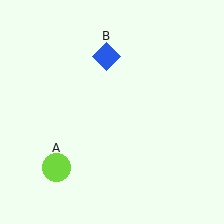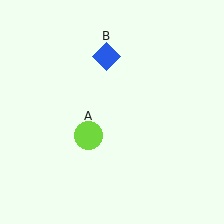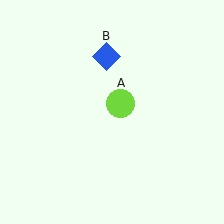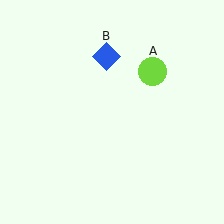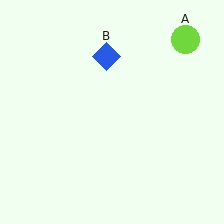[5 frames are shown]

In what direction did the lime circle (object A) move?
The lime circle (object A) moved up and to the right.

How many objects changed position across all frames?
1 object changed position: lime circle (object A).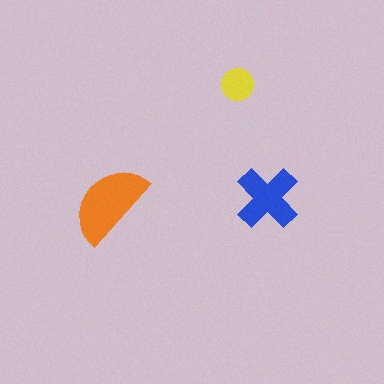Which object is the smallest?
The yellow circle.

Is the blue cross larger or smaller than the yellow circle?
Larger.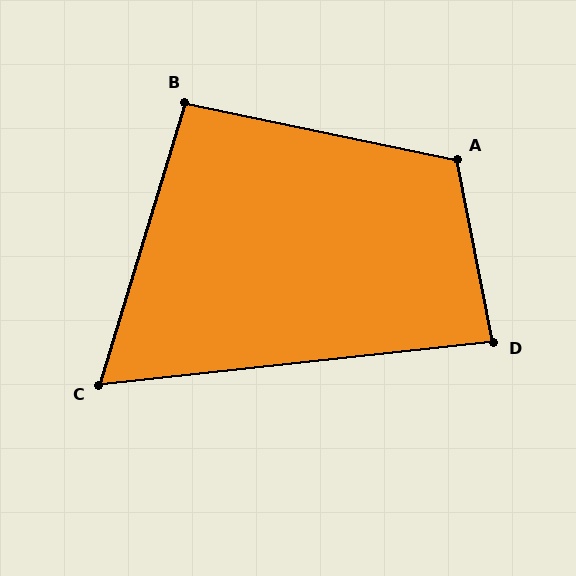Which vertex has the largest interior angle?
A, at approximately 113 degrees.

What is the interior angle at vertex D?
Approximately 85 degrees (acute).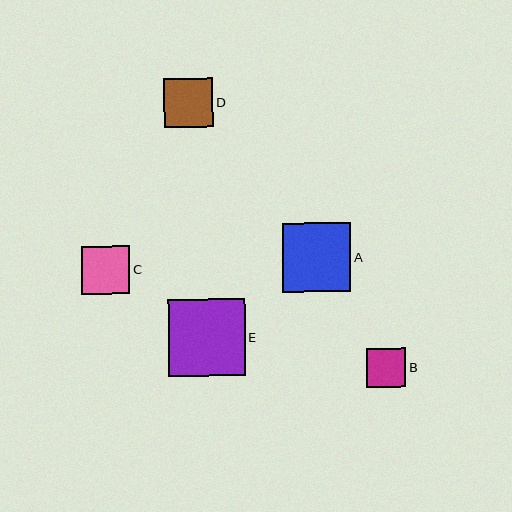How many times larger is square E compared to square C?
Square E is approximately 1.6 times the size of square C.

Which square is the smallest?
Square B is the smallest with a size of approximately 39 pixels.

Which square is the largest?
Square E is the largest with a size of approximately 77 pixels.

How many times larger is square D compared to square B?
Square D is approximately 1.3 times the size of square B.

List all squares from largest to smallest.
From largest to smallest: E, A, D, C, B.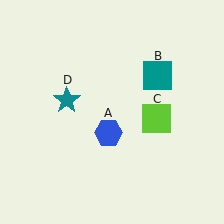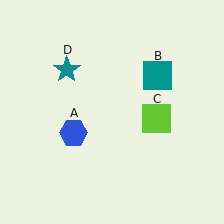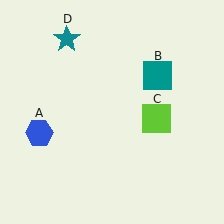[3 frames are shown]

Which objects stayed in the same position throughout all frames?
Teal square (object B) and lime square (object C) remained stationary.